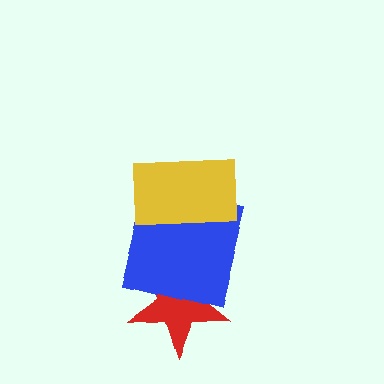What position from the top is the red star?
The red star is 3rd from the top.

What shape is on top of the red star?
The blue square is on top of the red star.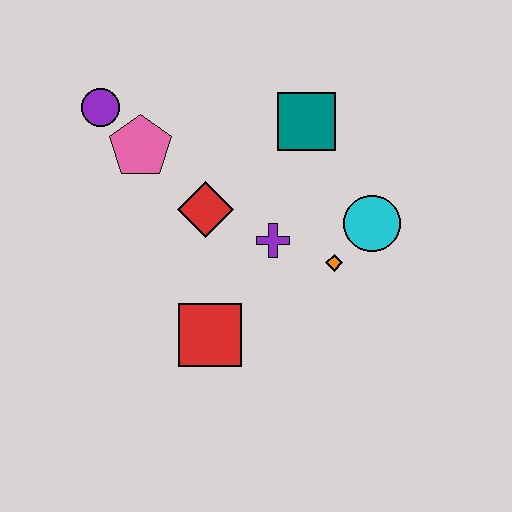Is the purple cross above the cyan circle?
No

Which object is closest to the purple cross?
The orange diamond is closest to the purple cross.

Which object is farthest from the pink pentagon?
The cyan circle is farthest from the pink pentagon.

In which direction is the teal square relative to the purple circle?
The teal square is to the right of the purple circle.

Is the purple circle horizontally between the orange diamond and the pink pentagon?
No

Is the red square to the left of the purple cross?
Yes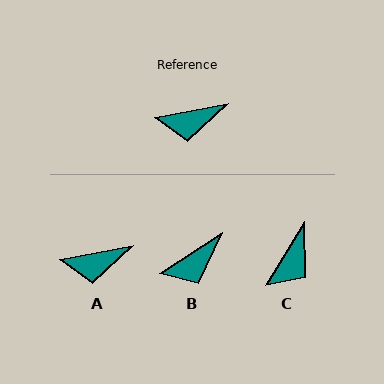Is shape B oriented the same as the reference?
No, it is off by about 23 degrees.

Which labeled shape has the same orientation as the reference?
A.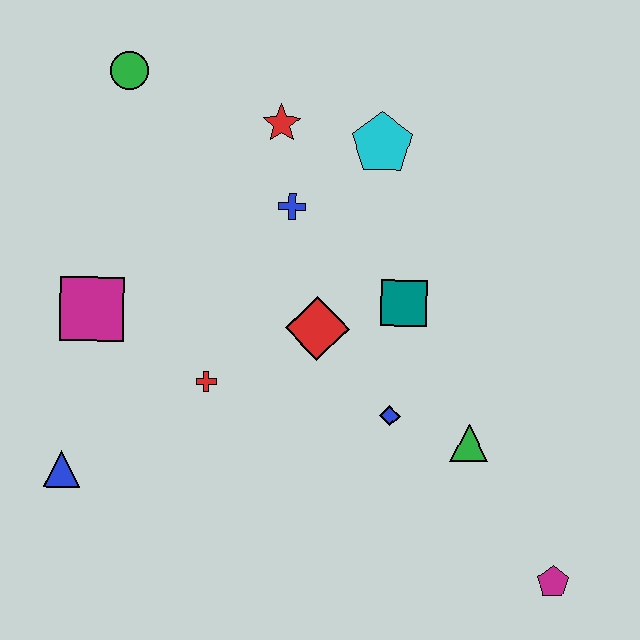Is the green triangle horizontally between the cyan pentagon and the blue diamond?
No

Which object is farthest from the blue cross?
The magenta pentagon is farthest from the blue cross.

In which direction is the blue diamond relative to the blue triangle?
The blue diamond is to the right of the blue triangle.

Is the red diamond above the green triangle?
Yes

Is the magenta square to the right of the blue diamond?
No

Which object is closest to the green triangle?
The blue diamond is closest to the green triangle.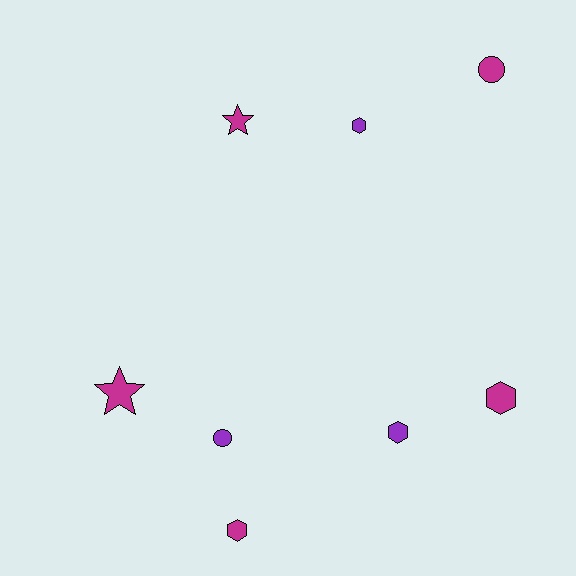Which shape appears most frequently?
Hexagon, with 4 objects.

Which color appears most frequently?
Magenta, with 5 objects.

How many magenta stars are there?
There are 2 magenta stars.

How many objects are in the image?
There are 8 objects.